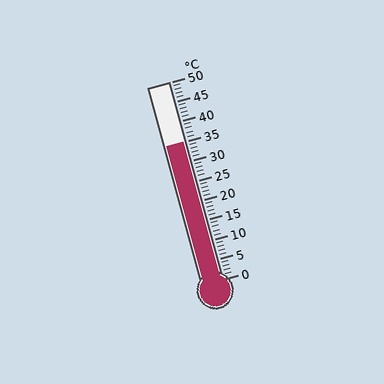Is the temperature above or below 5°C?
The temperature is above 5°C.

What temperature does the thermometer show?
The thermometer shows approximately 35°C.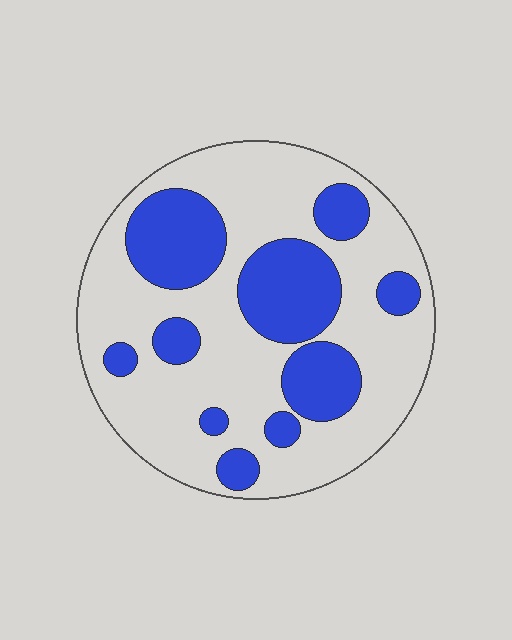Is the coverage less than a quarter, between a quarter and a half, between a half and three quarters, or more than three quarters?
Between a quarter and a half.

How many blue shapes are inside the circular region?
10.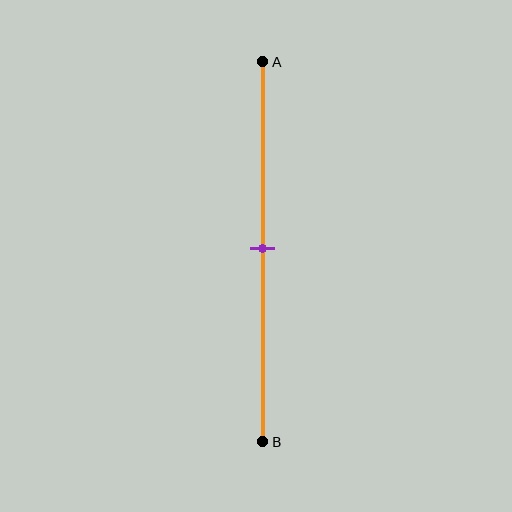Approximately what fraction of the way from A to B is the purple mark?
The purple mark is approximately 50% of the way from A to B.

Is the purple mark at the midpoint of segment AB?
Yes, the mark is approximately at the midpoint.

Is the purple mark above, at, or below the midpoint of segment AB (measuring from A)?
The purple mark is approximately at the midpoint of segment AB.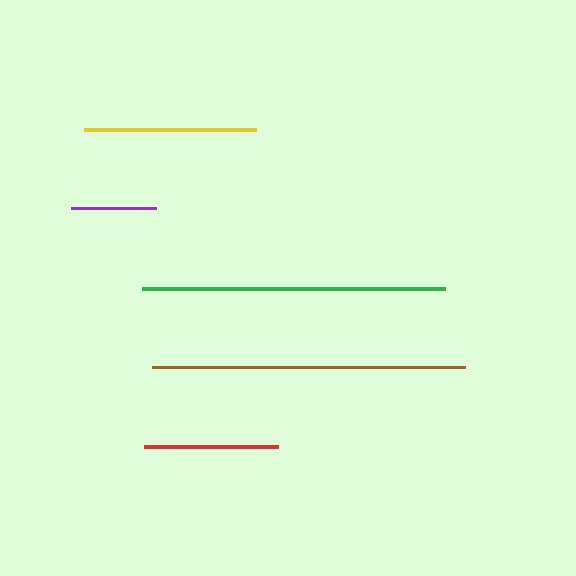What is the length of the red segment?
The red segment is approximately 134 pixels long.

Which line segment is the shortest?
The purple line is the shortest at approximately 86 pixels.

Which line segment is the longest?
The brown line is the longest at approximately 313 pixels.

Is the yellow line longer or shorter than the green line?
The green line is longer than the yellow line.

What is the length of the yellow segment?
The yellow segment is approximately 172 pixels long.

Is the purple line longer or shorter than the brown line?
The brown line is longer than the purple line.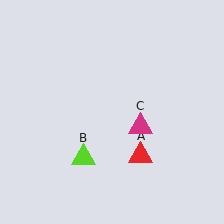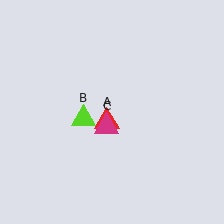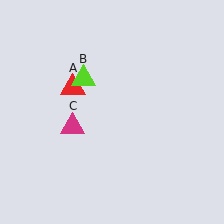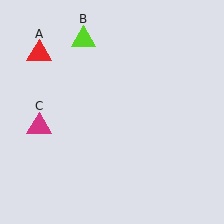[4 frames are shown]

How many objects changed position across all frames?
3 objects changed position: red triangle (object A), lime triangle (object B), magenta triangle (object C).